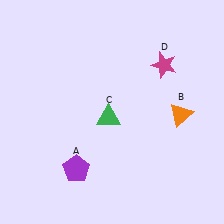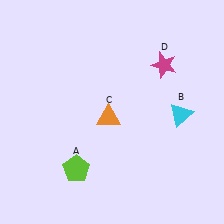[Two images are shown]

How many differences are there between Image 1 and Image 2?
There are 3 differences between the two images.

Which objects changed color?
A changed from purple to lime. B changed from orange to cyan. C changed from green to orange.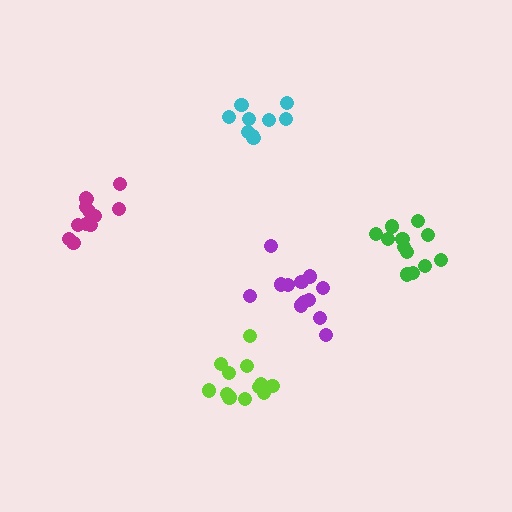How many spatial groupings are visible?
There are 5 spatial groupings.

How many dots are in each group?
Group 1: 12 dots, Group 2: 12 dots, Group 3: 13 dots, Group 4: 9 dots, Group 5: 12 dots (58 total).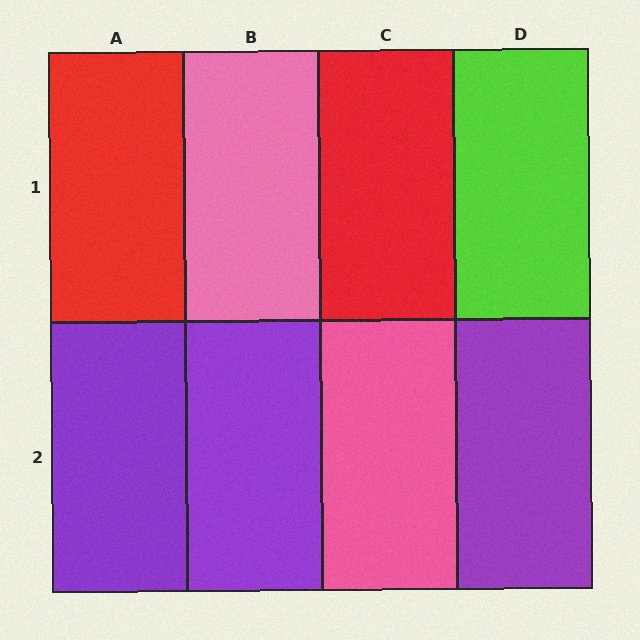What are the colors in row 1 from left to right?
Red, pink, red, lime.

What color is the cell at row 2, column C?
Pink.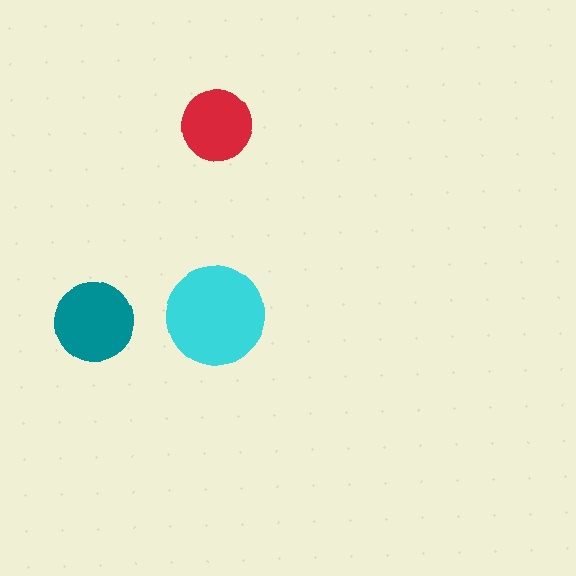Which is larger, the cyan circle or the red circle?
The cyan one.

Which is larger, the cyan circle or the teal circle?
The cyan one.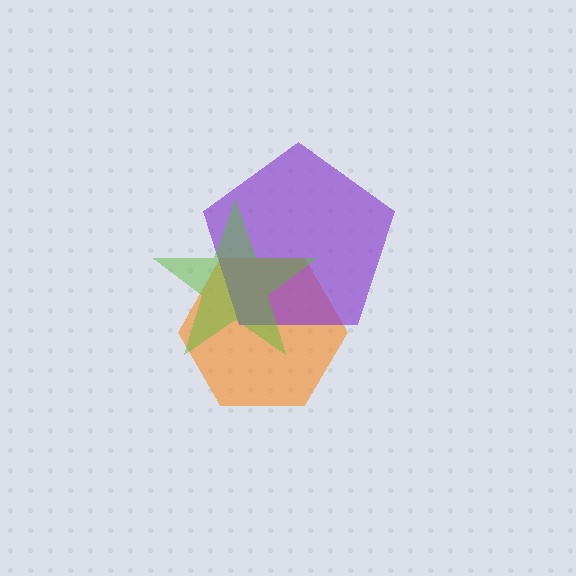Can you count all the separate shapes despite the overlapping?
Yes, there are 3 separate shapes.